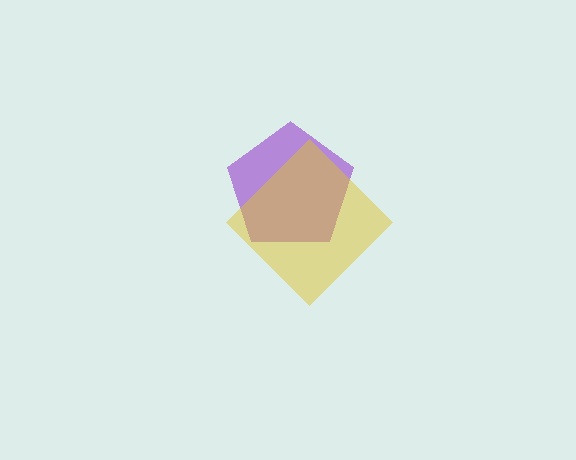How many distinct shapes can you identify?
There are 2 distinct shapes: a purple pentagon, a yellow diamond.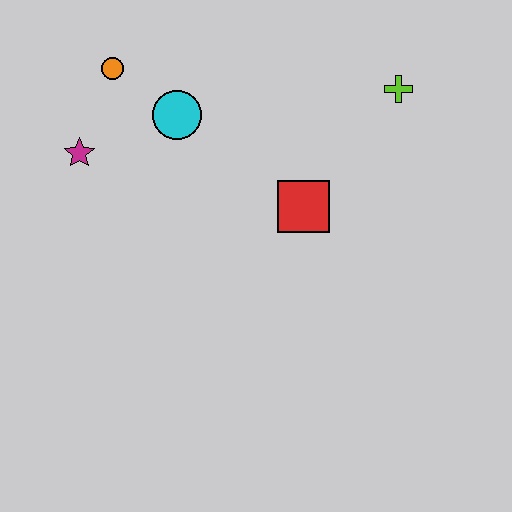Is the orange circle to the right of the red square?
No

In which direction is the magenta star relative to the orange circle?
The magenta star is below the orange circle.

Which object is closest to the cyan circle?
The orange circle is closest to the cyan circle.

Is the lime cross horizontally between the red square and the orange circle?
No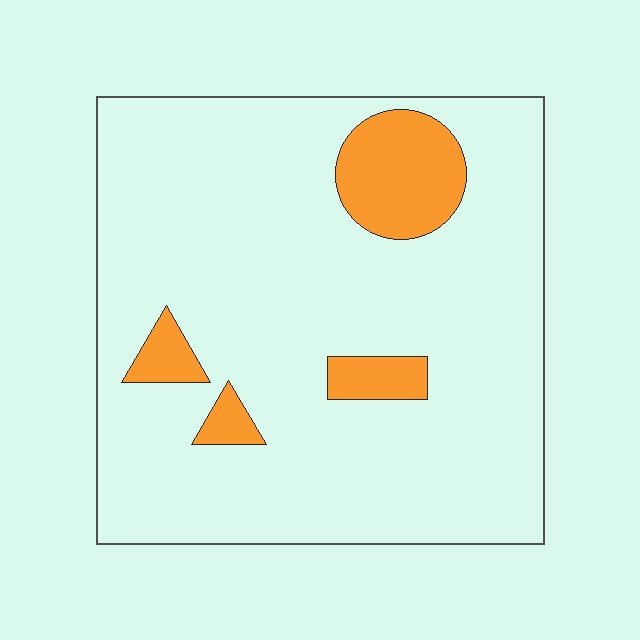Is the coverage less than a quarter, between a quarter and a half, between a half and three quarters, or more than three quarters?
Less than a quarter.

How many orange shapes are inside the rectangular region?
4.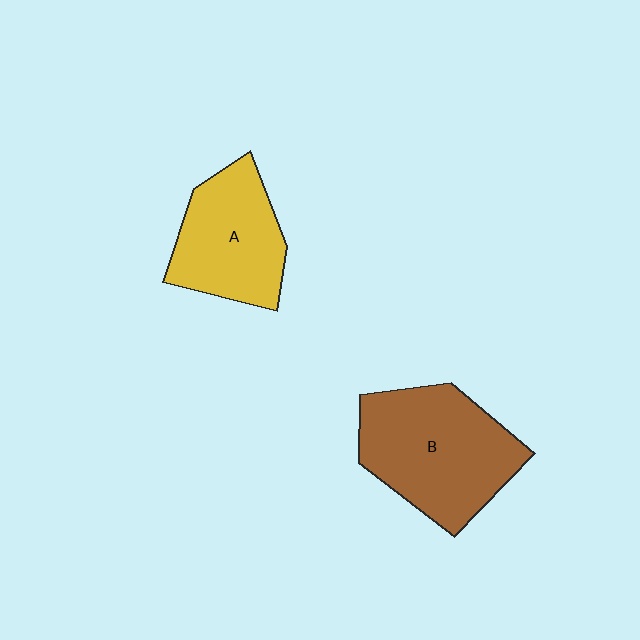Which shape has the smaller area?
Shape A (yellow).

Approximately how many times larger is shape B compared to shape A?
Approximately 1.3 times.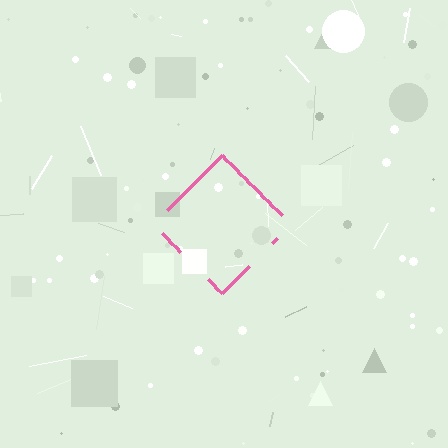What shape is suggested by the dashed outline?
The dashed outline suggests a diamond.